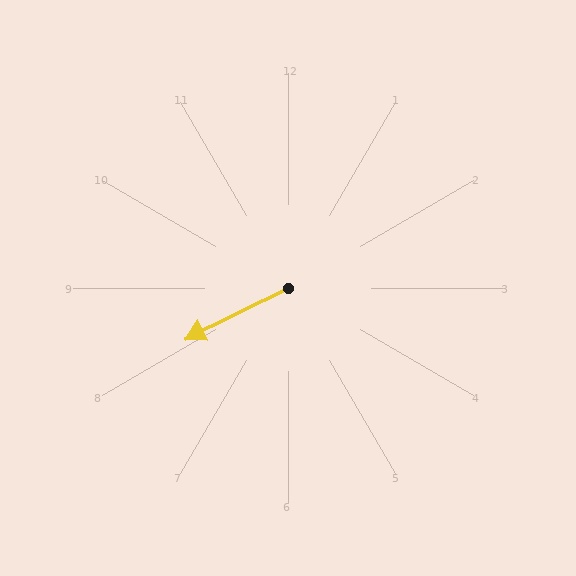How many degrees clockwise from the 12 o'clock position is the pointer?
Approximately 244 degrees.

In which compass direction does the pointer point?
Southwest.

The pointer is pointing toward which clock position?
Roughly 8 o'clock.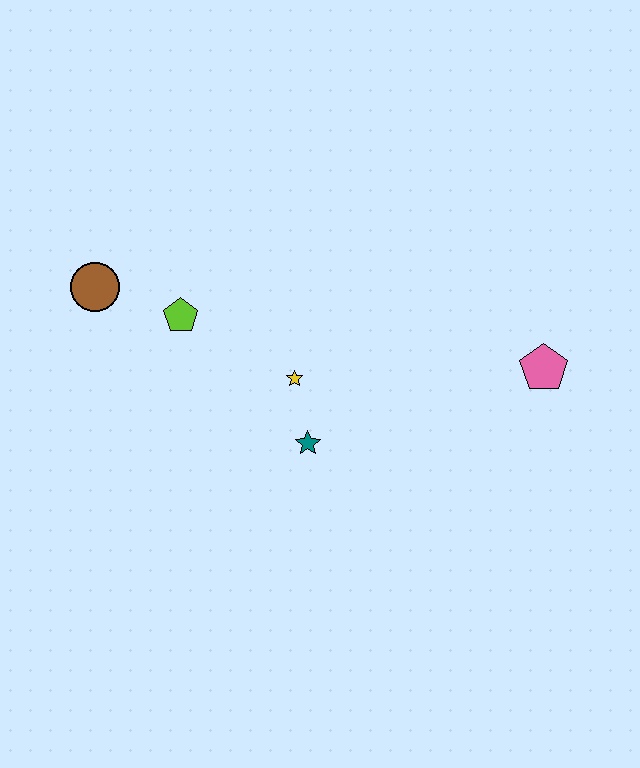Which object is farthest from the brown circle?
The pink pentagon is farthest from the brown circle.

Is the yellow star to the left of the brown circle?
No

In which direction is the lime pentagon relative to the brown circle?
The lime pentagon is to the right of the brown circle.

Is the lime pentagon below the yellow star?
No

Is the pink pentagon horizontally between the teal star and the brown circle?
No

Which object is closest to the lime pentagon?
The brown circle is closest to the lime pentagon.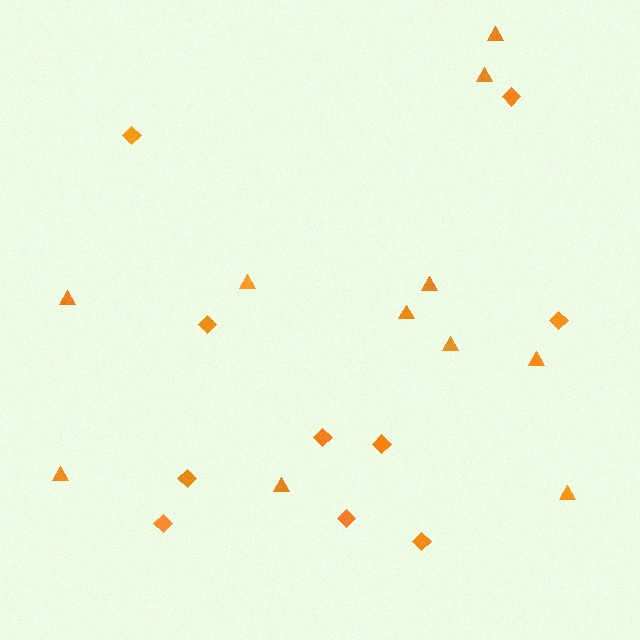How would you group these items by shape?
There are 2 groups: one group of diamonds (10) and one group of triangles (11).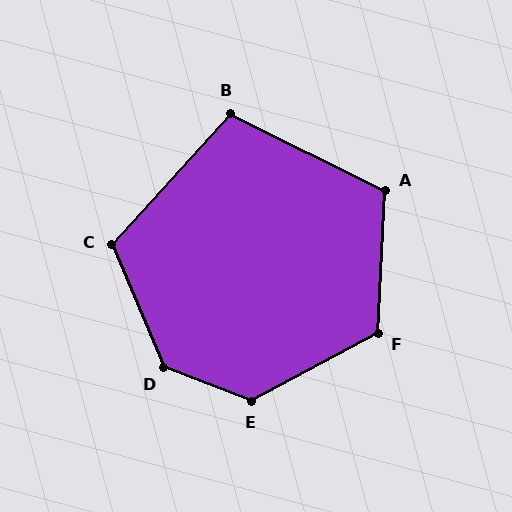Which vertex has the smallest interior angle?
B, at approximately 106 degrees.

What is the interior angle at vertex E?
Approximately 131 degrees (obtuse).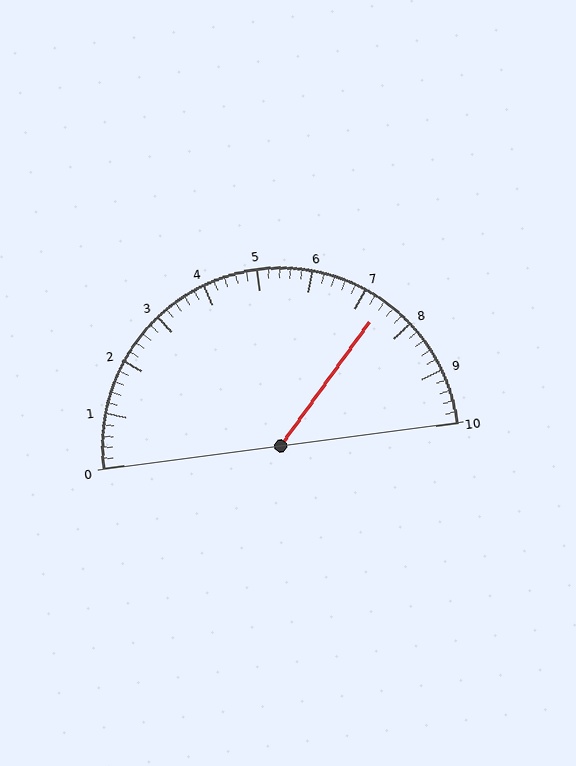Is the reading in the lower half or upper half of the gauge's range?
The reading is in the upper half of the range (0 to 10).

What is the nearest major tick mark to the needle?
The nearest major tick mark is 7.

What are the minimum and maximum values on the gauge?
The gauge ranges from 0 to 10.